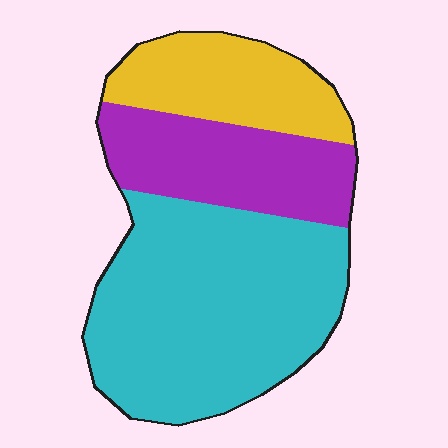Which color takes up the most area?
Cyan, at roughly 55%.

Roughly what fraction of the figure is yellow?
Yellow takes up between a sixth and a third of the figure.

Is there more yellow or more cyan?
Cyan.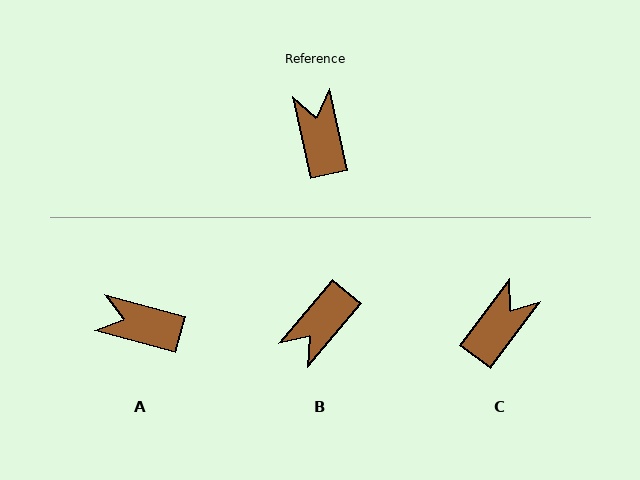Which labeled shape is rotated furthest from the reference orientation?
B, about 127 degrees away.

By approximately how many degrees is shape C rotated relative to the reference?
Approximately 50 degrees clockwise.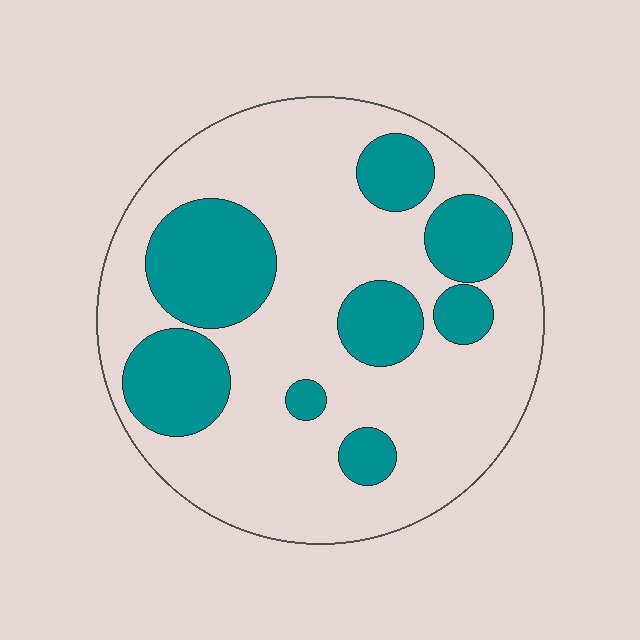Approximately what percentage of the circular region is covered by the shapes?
Approximately 30%.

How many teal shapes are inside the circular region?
8.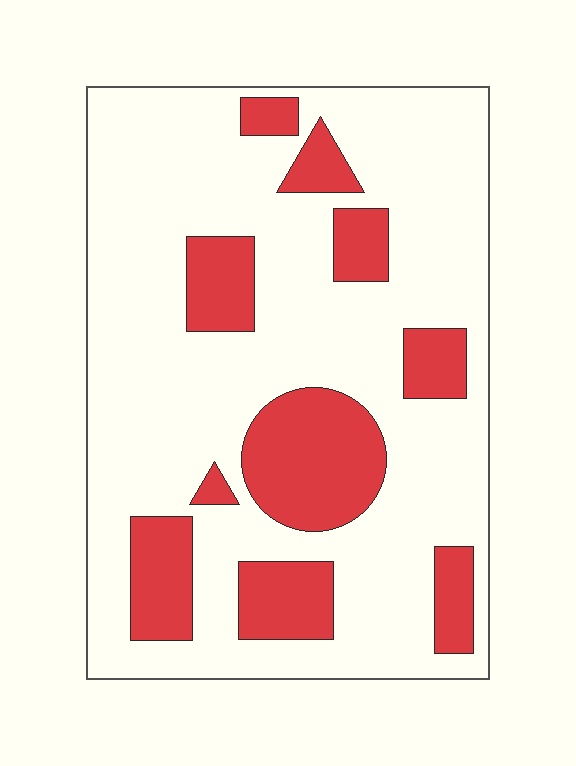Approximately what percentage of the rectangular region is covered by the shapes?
Approximately 25%.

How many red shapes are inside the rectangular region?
10.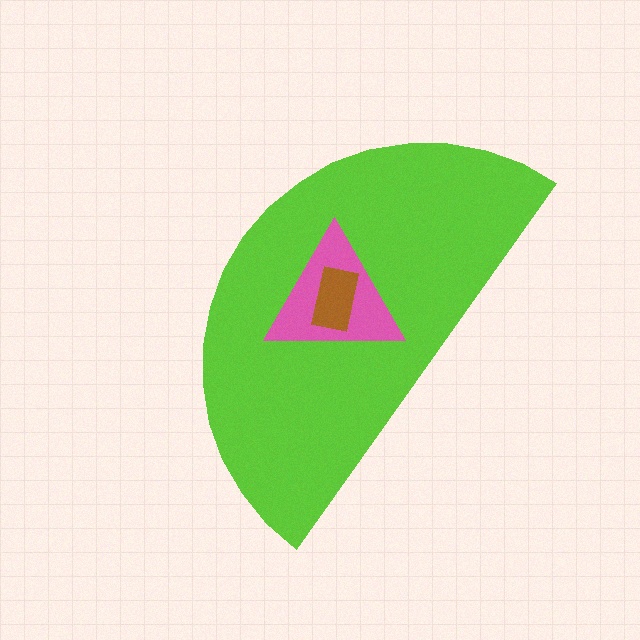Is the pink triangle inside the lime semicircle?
Yes.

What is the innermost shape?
The brown rectangle.